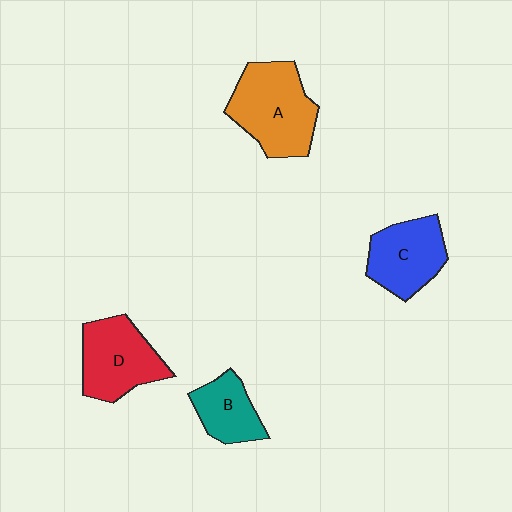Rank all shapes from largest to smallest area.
From largest to smallest: A (orange), D (red), C (blue), B (teal).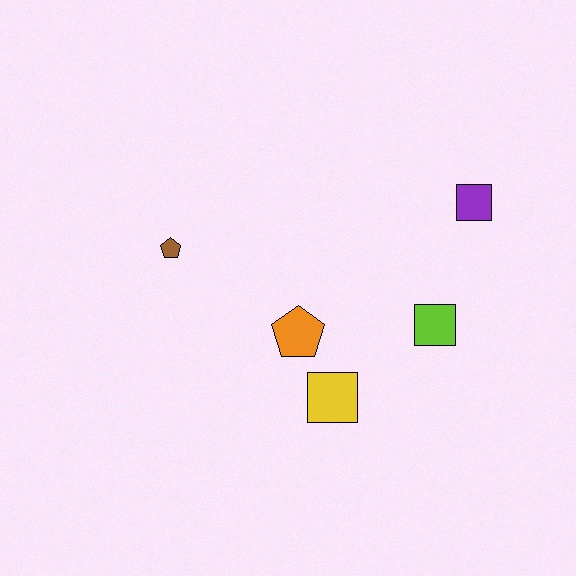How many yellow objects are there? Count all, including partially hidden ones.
There is 1 yellow object.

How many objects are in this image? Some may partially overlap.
There are 5 objects.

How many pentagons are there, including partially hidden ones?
There are 2 pentagons.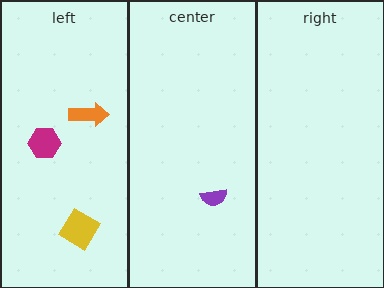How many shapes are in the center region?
1.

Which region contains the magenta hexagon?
The left region.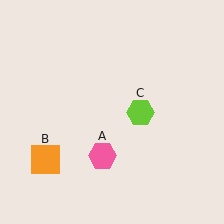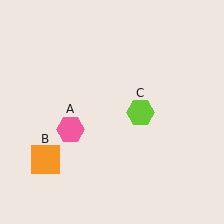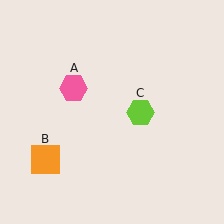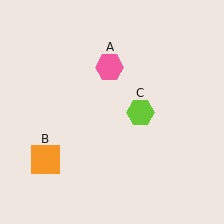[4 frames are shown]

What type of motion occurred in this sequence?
The pink hexagon (object A) rotated clockwise around the center of the scene.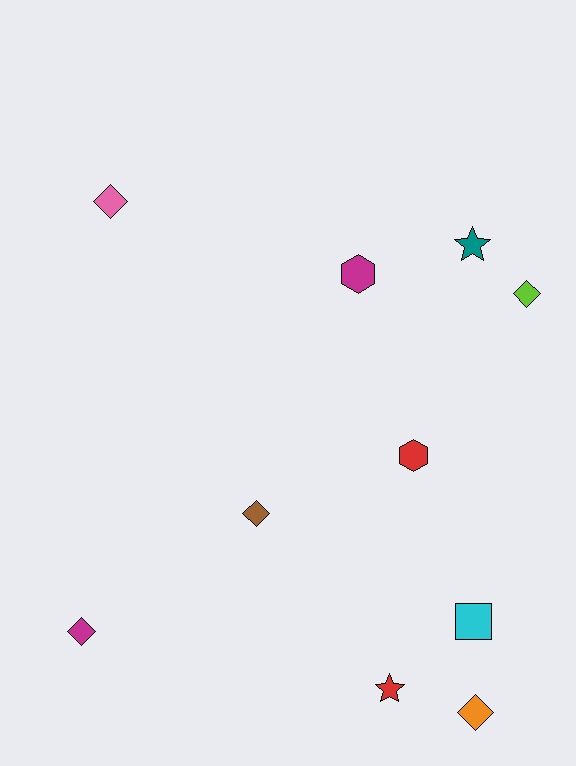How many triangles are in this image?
There are no triangles.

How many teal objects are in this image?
There is 1 teal object.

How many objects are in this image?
There are 10 objects.